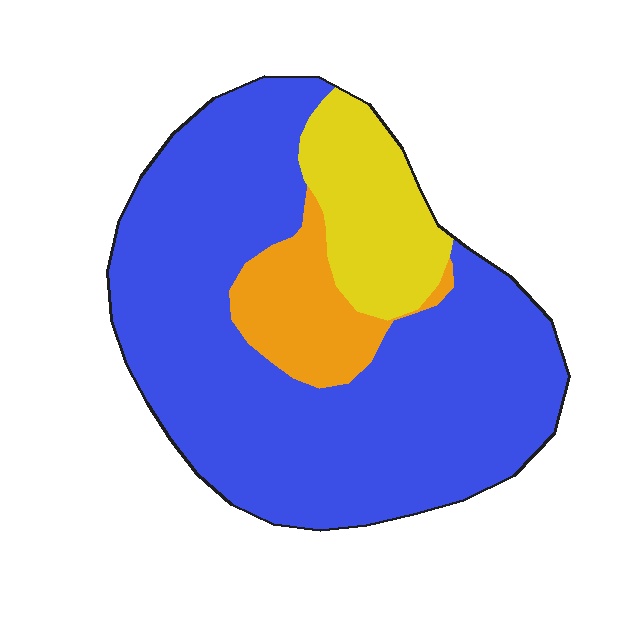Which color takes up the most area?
Blue, at roughly 75%.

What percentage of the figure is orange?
Orange covers roughly 10% of the figure.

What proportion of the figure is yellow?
Yellow takes up about one sixth (1/6) of the figure.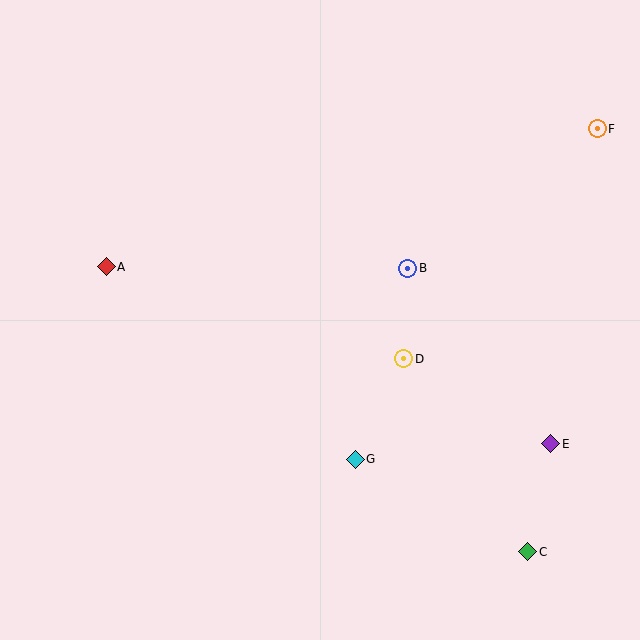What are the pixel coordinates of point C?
Point C is at (528, 552).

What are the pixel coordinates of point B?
Point B is at (408, 268).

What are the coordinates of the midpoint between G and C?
The midpoint between G and C is at (442, 505).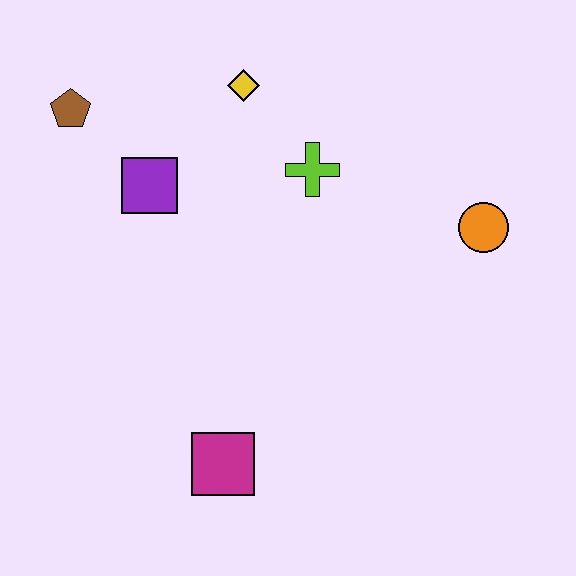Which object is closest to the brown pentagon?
The purple square is closest to the brown pentagon.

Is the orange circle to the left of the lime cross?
No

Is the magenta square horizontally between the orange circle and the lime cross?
No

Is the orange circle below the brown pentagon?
Yes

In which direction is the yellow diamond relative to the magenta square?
The yellow diamond is above the magenta square.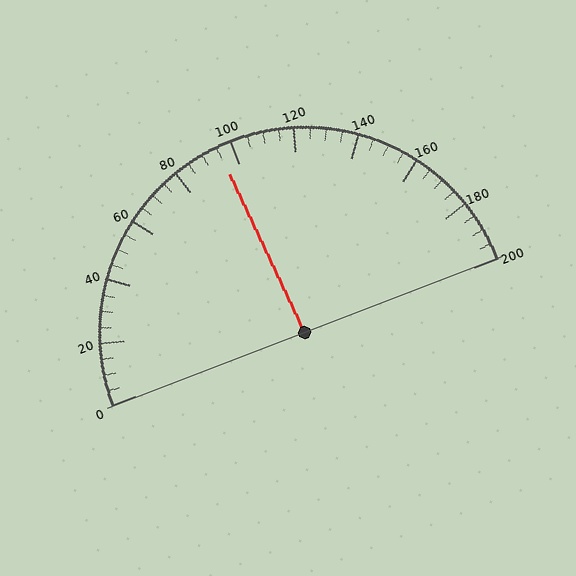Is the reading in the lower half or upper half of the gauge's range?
The reading is in the lower half of the range (0 to 200).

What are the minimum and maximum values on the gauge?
The gauge ranges from 0 to 200.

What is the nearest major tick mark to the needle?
The nearest major tick mark is 100.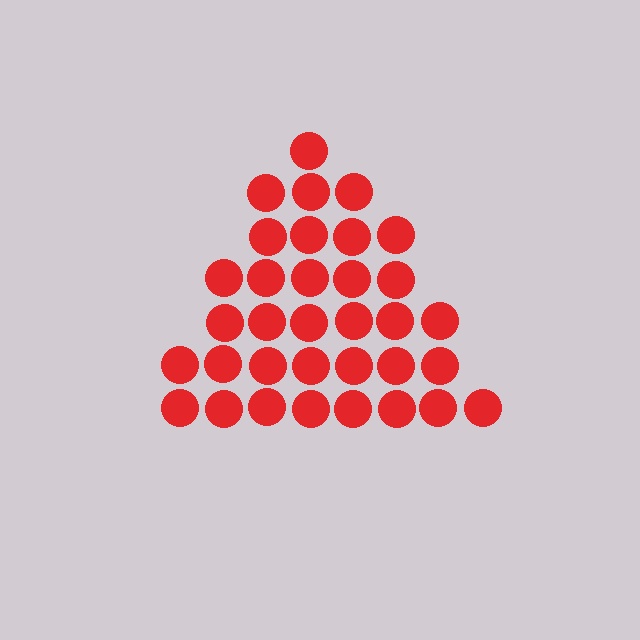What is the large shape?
The large shape is a triangle.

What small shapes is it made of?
It is made of small circles.